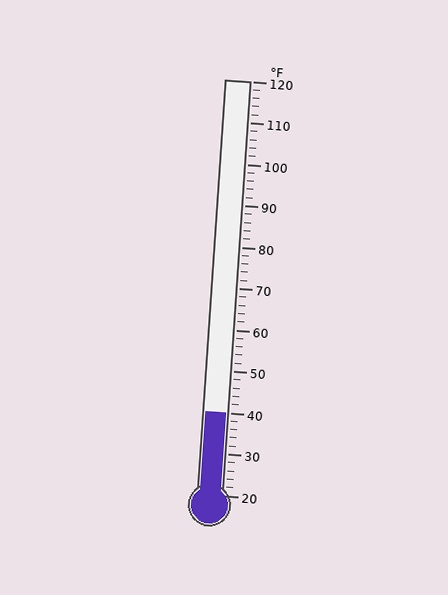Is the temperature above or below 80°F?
The temperature is below 80°F.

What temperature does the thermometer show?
The thermometer shows approximately 40°F.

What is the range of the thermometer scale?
The thermometer scale ranges from 20°F to 120°F.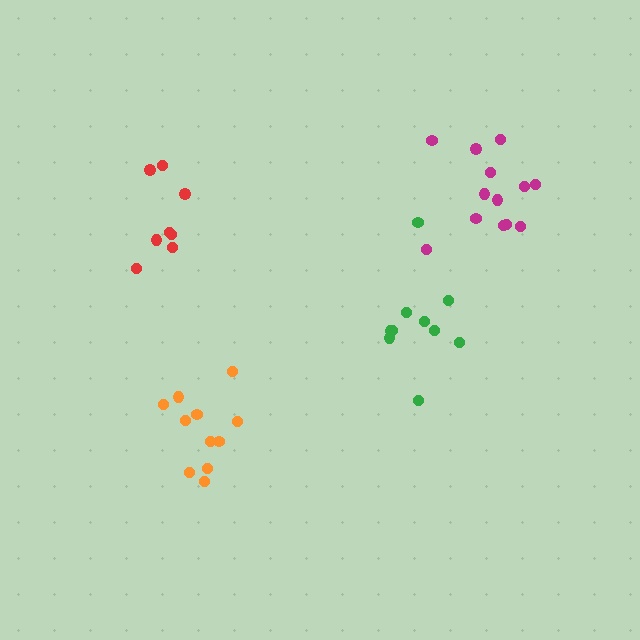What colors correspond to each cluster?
The clusters are colored: orange, magenta, red, green.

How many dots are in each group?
Group 1: 11 dots, Group 2: 13 dots, Group 3: 8 dots, Group 4: 10 dots (42 total).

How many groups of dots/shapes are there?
There are 4 groups.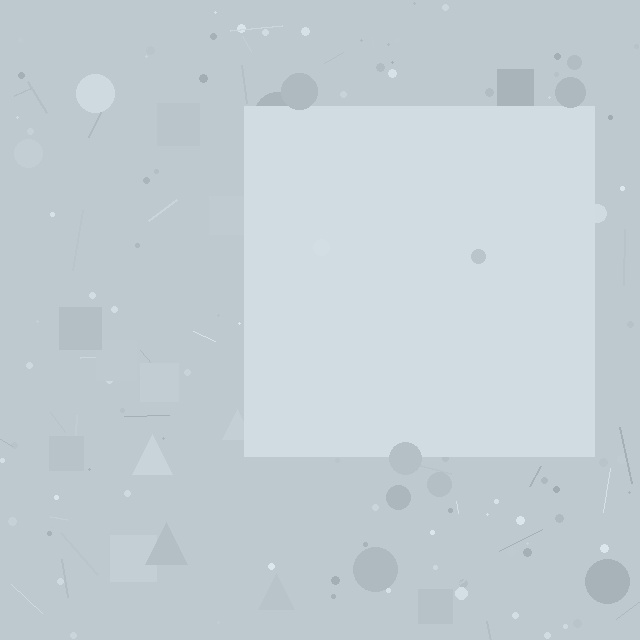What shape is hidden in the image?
A square is hidden in the image.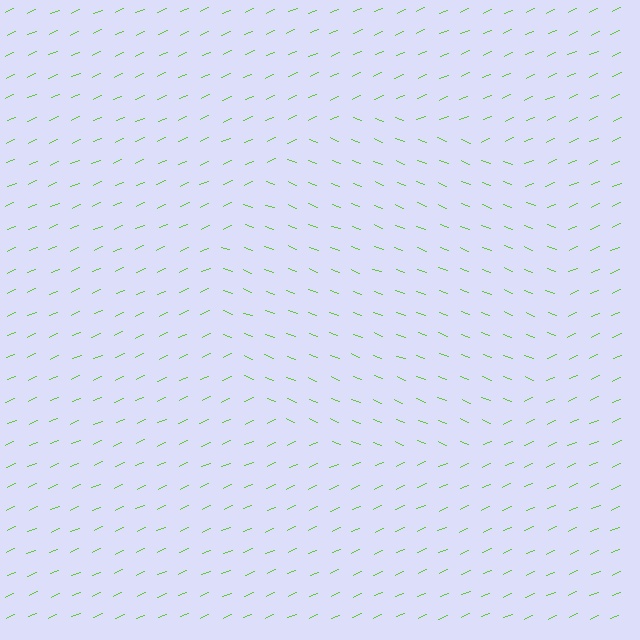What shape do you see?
I see a circle.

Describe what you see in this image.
The image is filled with small lime line segments. A circle region in the image has lines oriented differently from the surrounding lines, creating a visible texture boundary.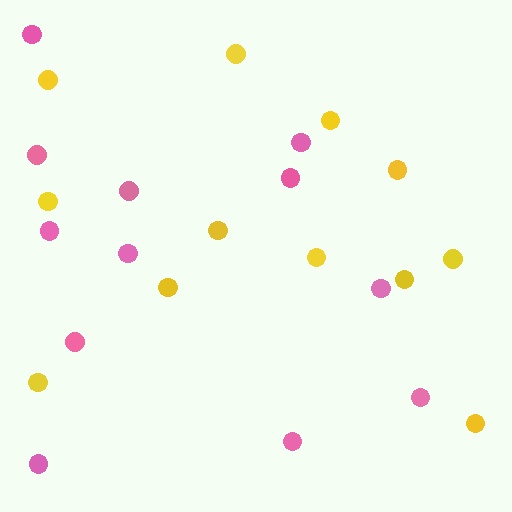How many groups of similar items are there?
There are 2 groups: one group of yellow circles (12) and one group of pink circles (12).